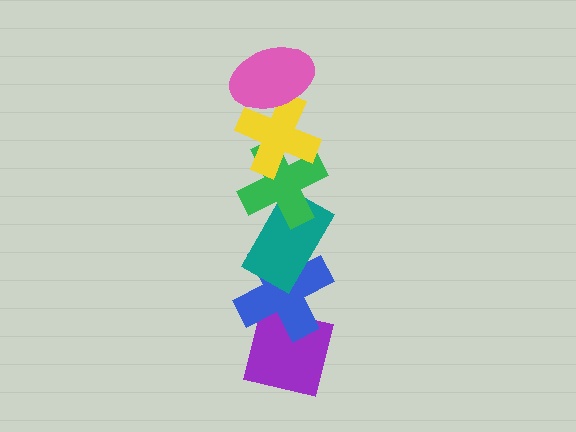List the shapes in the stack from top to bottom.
From top to bottom: the pink ellipse, the yellow cross, the green cross, the teal rectangle, the blue cross, the purple square.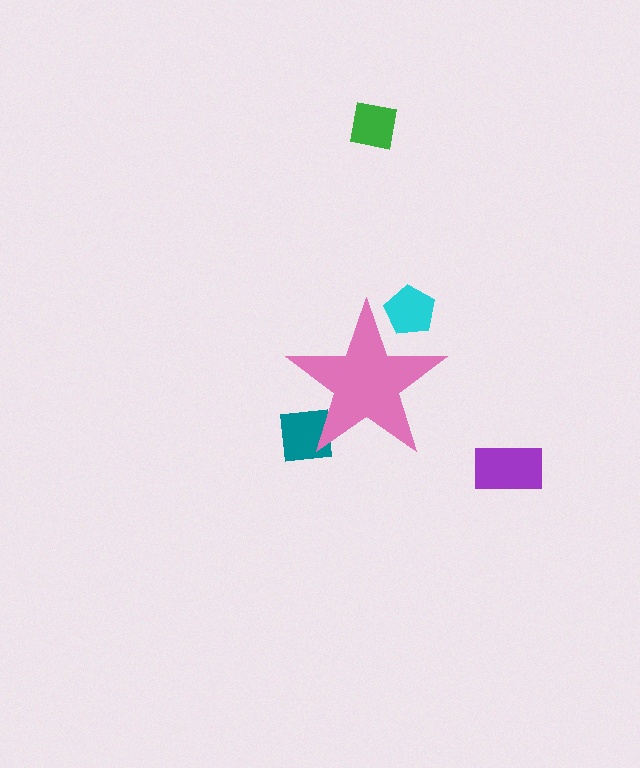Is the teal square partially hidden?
Yes, the teal square is partially hidden behind the pink star.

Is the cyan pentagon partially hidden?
Yes, the cyan pentagon is partially hidden behind the pink star.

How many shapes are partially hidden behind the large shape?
2 shapes are partially hidden.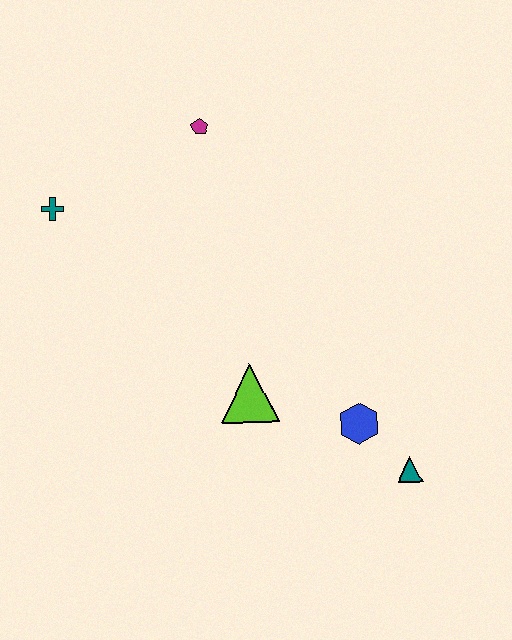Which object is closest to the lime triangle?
The blue hexagon is closest to the lime triangle.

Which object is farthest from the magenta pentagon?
The teal triangle is farthest from the magenta pentagon.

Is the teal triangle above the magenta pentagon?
No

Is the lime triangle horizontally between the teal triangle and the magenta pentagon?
Yes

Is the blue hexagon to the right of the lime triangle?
Yes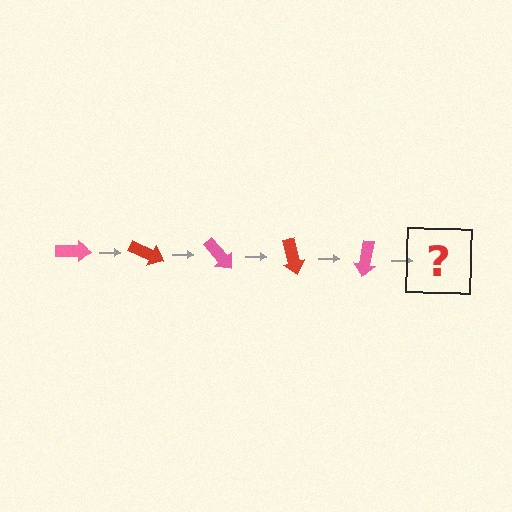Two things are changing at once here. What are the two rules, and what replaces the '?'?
The two rules are that it rotates 25 degrees each step and the color cycles through pink and red. The '?' should be a red arrow, rotated 125 degrees from the start.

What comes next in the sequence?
The next element should be a red arrow, rotated 125 degrees from the start.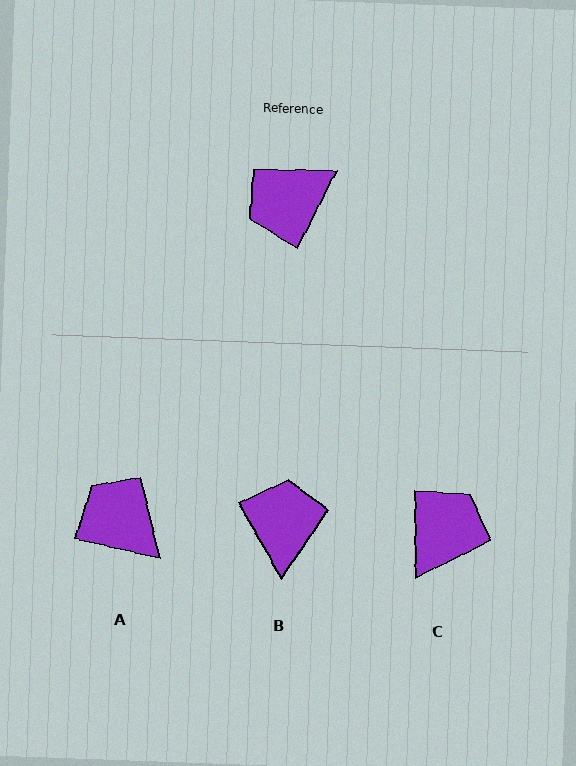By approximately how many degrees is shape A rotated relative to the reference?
Approximately 76 degrees clockwise.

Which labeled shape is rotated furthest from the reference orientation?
C, about 152 degrees away.